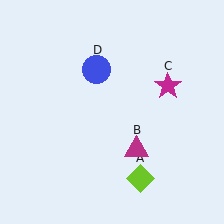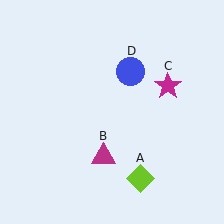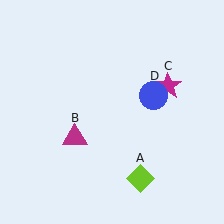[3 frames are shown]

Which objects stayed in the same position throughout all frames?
Lime diamond (object A) and magenta star (object C) remained stationary.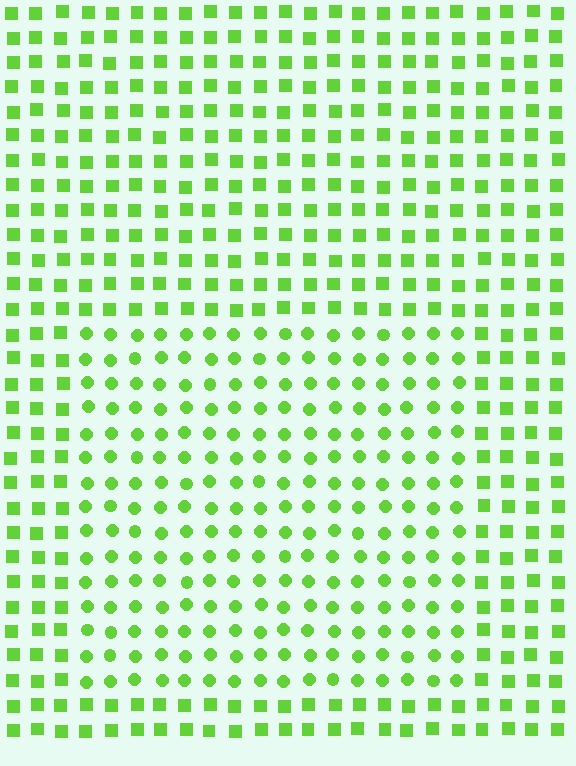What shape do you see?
I see a rectangle.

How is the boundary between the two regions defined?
The boundary is defined by a change in element shape: circles inside vs. squares outside. All elements share the same color and spacing.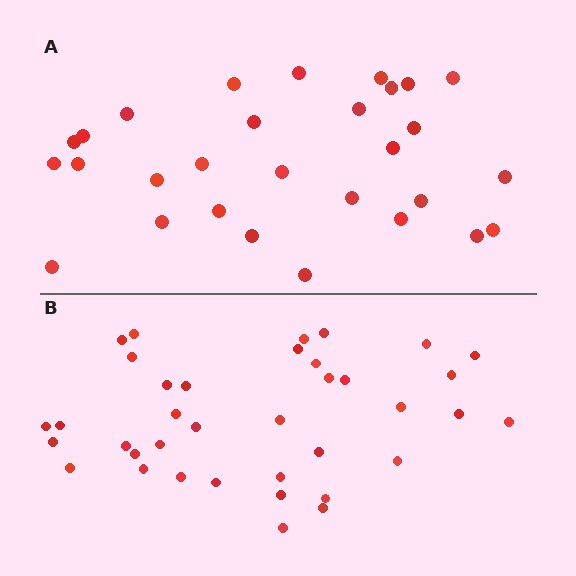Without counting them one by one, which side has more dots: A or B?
Region B (the bottom region) has more dots.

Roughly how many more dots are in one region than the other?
Region B has roughly 8 or so more dots than region A.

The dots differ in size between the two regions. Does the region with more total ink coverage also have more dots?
No. Region A has more total ink coverage because its dots are larger, but region B actually contains more individual dots. Total area can be misleading — the number of items is what matters here.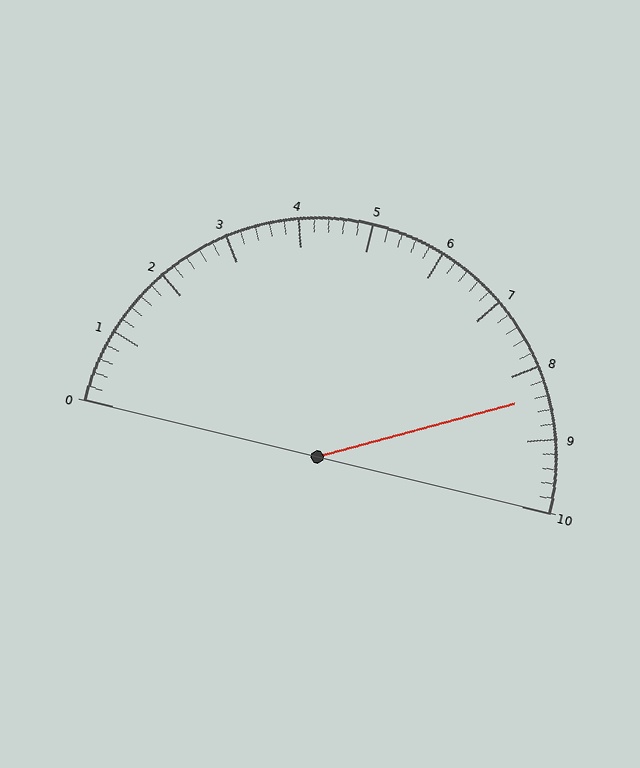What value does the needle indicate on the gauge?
The needle indicates approximately 8.4.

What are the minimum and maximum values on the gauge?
The gauge ranges from 0 to 10.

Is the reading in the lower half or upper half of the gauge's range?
The reading is in the upper half of the range (0 to 10).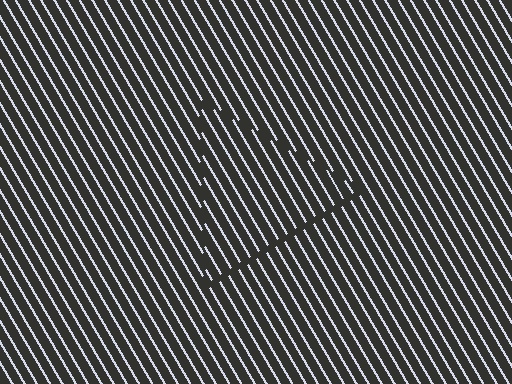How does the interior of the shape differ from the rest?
The interior of the shape contains the same grating, shifted by half a period — the contour is defined by the phase discontinuity where line-ends from the inner and outer gratings abut.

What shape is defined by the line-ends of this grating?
An illusory triangle. The interior of the shape contains the same grating, shifted by half a period — the contour is defined by the phase discontinuity where line-ends from the inner and outer gratings abut.